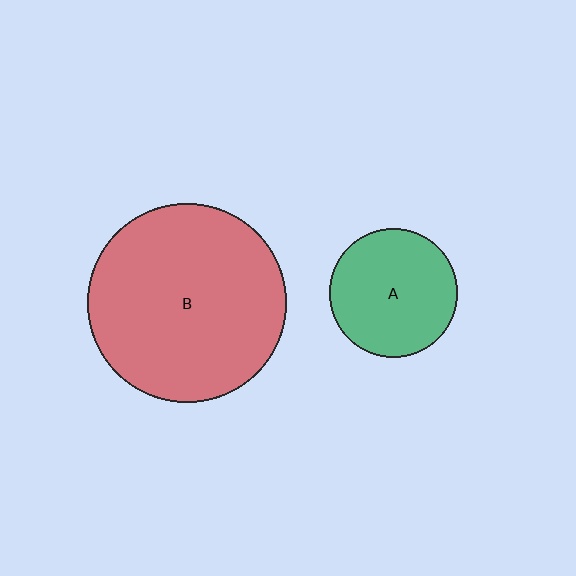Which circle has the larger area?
Circle B (red).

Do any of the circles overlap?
No, none of the circles overlap.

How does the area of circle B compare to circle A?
Approximately 2.4 times.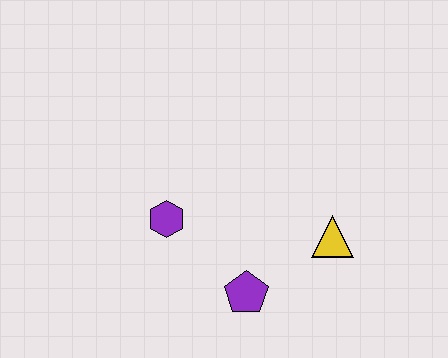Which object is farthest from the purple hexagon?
The yellow triangle is farthest from the purple hexagon.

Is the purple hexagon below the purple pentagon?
No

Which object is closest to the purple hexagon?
The purple pentagon is closest to the purple hexagon.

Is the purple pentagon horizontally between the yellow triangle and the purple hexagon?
Yes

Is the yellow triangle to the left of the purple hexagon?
No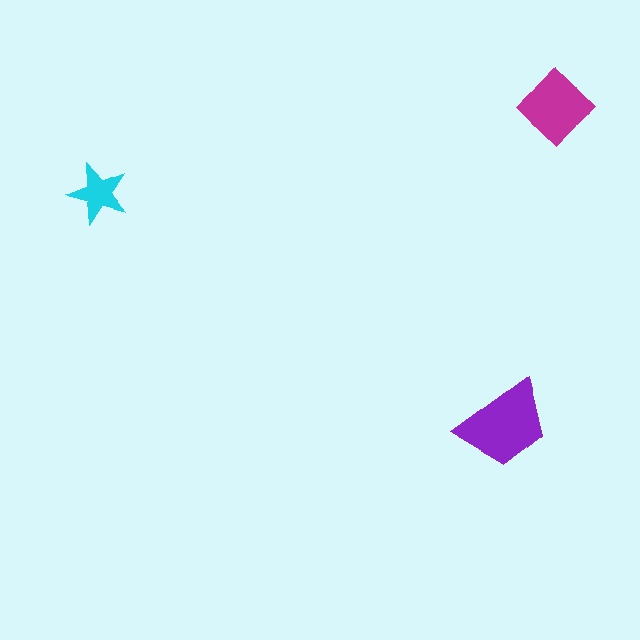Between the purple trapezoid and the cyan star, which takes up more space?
The purple trapezoid.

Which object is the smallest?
The cyan star.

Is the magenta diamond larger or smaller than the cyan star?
Larger.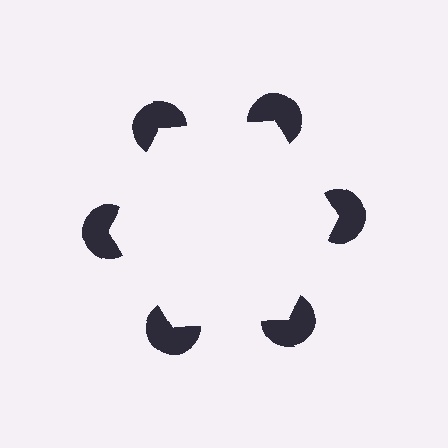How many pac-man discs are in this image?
There are 6 — one at each vertex of the illusory hexagon.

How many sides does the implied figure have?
6 sides.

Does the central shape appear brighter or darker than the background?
It typically appears slightly brighter than the background, even though no actual brightness change is drawn.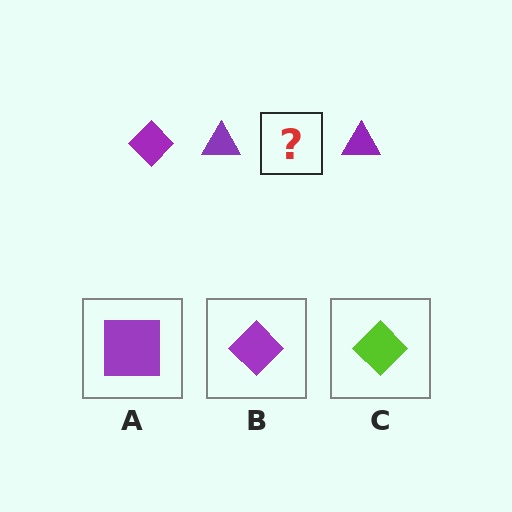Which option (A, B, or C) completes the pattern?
B.